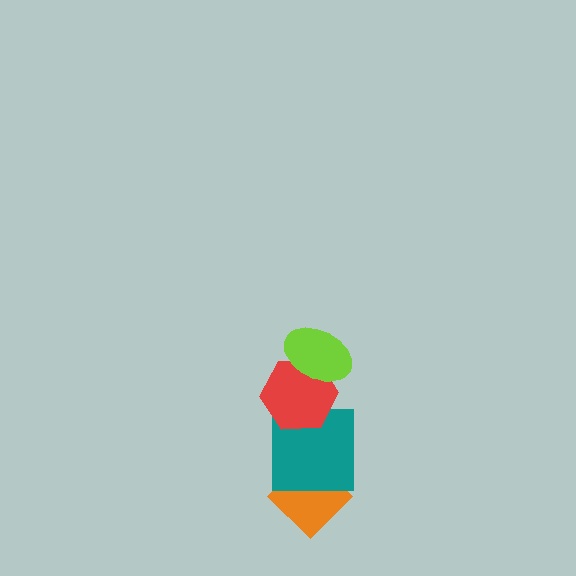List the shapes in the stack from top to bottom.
From top to bottom: the lime ellipse, the red hexagon, the teal square, the orange diamond.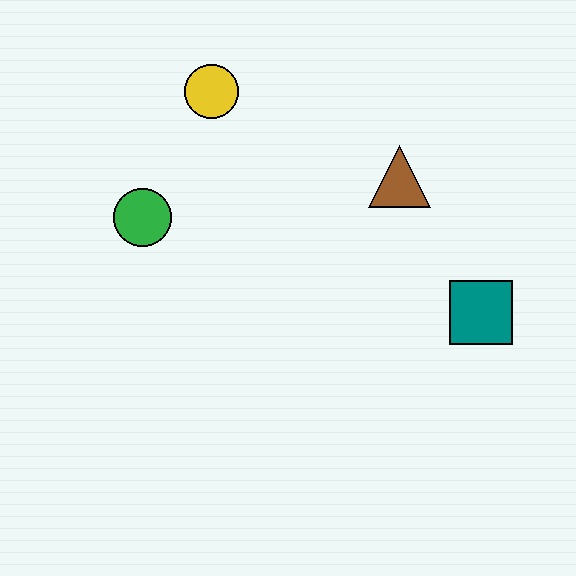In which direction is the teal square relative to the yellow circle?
The teal square is to the right of the yellow circle.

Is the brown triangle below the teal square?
No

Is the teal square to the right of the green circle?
Yes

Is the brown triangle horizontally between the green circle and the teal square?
Yes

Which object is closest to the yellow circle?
The green circle is closest to the yellow circle.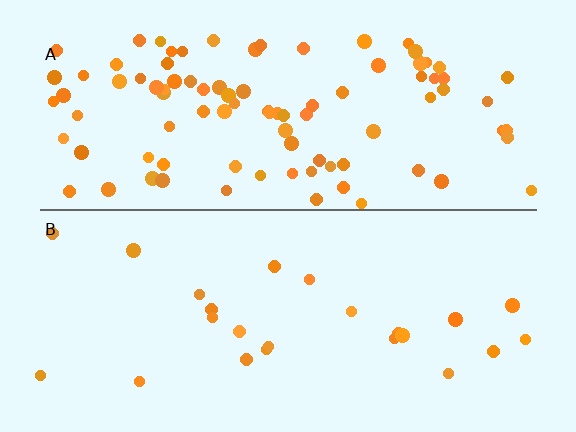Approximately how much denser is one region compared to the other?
Approximately 3.9× — region A over region B.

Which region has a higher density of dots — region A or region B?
A (the top).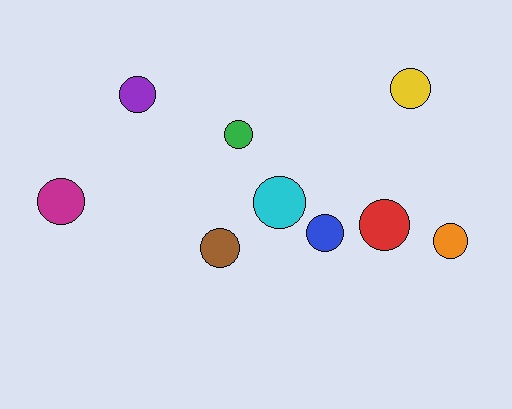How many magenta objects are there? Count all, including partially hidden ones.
There is 1 magenta object.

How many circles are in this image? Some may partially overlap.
There are 9 circles.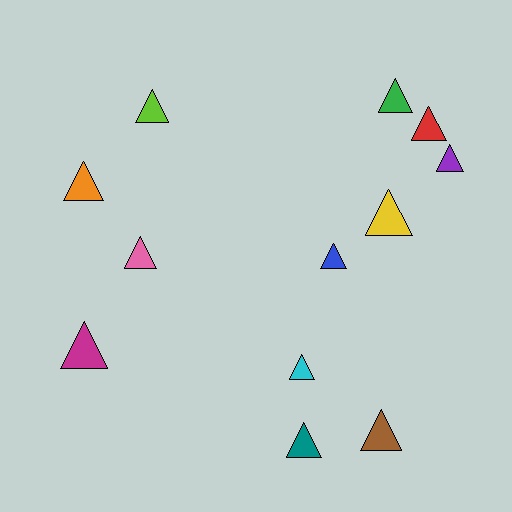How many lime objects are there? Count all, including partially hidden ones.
There is 1 lime object.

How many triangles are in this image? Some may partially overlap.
There are 12 triangles.